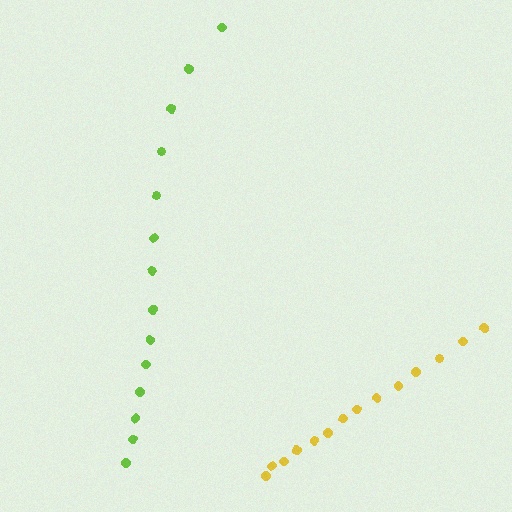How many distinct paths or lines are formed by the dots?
There are 2 distinct paths.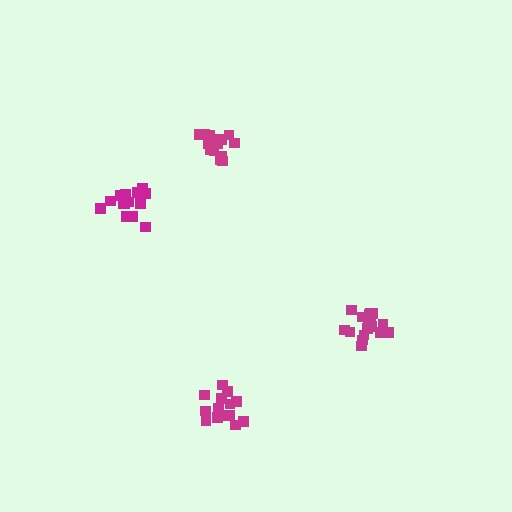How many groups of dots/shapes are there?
There are 4 groups.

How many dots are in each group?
Group 1: 14 dots, Group 2: 14 dots, Group 3: 17 dots, Group 4: 18 dots (63 total).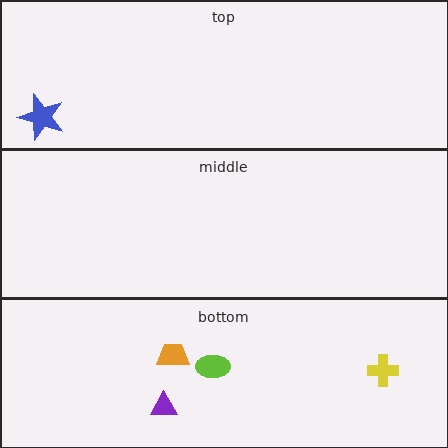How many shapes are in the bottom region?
4.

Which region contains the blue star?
The top region.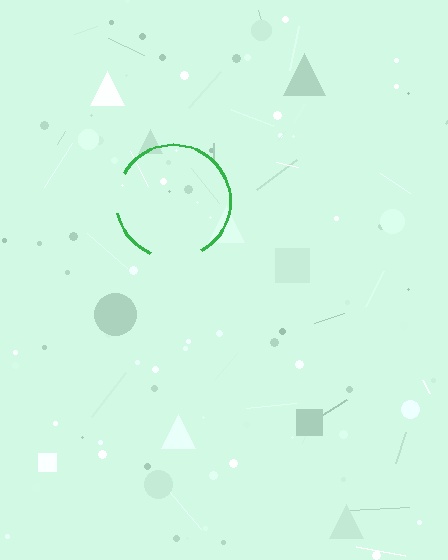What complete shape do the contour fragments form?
The contour fragments form a circle.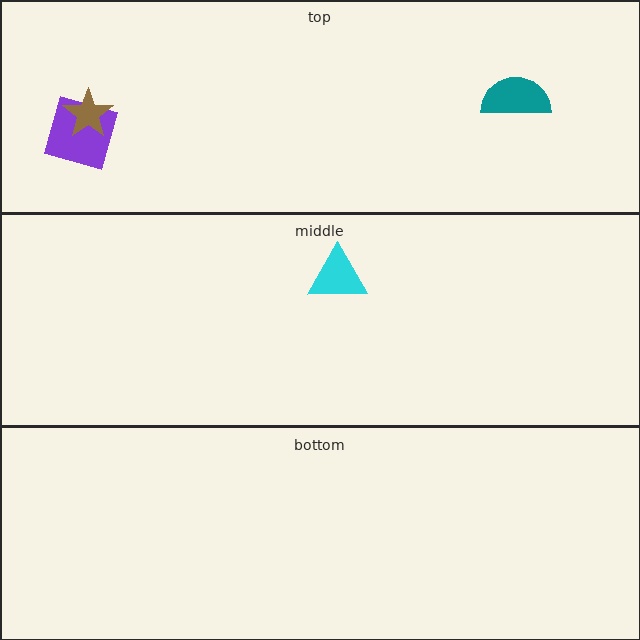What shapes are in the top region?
The purple square, the teal semicircle, the brown star.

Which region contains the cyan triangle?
The middle region.